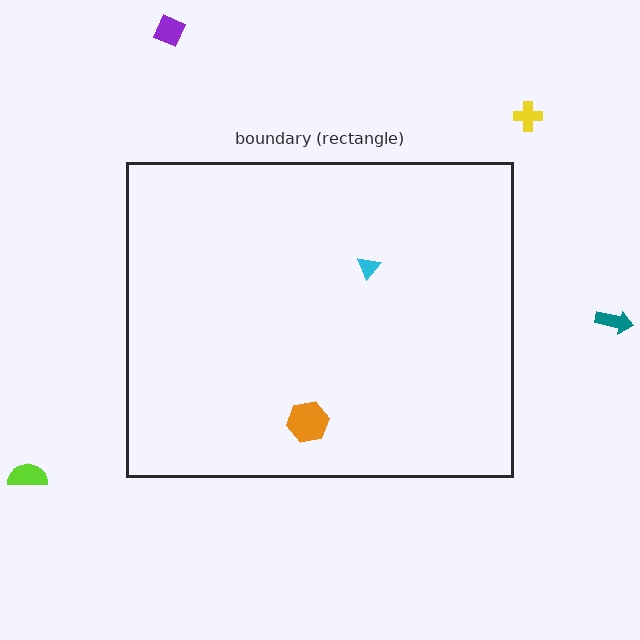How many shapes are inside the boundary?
2 inside, 4 outside.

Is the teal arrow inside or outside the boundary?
Outside.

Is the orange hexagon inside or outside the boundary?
Inside.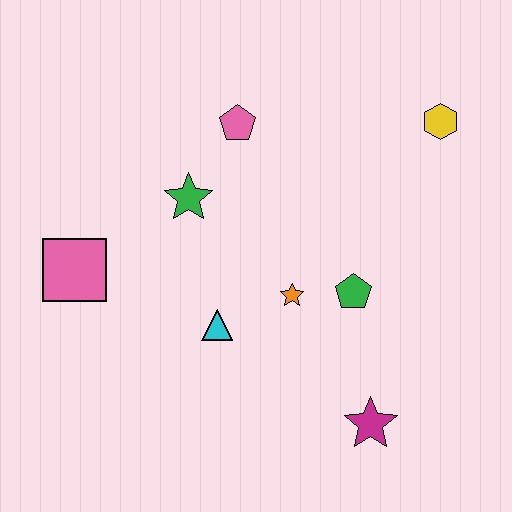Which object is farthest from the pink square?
The yellow hexagon is farthest from the pink square.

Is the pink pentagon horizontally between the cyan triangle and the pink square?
No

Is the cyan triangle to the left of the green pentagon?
Yes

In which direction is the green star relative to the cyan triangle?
The green star is above the cyan triangle.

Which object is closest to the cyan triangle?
The orange star is closest to the cyan triangle.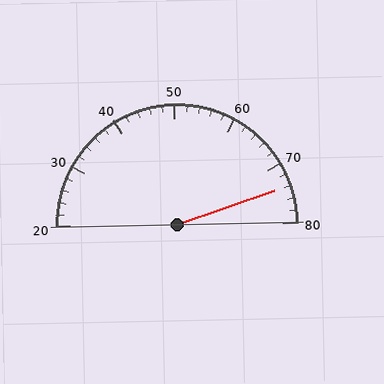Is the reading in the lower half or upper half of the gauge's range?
The reading is in the upper half of the range (20 to 80).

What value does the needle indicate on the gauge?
The needle indicates approximately 74.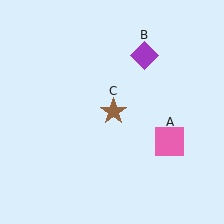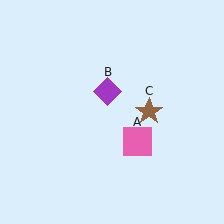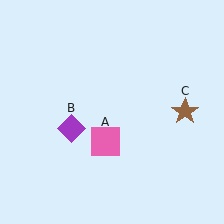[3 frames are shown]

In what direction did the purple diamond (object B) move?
The purple diamond (object B) moved down and to the left.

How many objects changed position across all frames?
3 objects changed position: pink square (object A), purple diamond (object B), brown star (object C).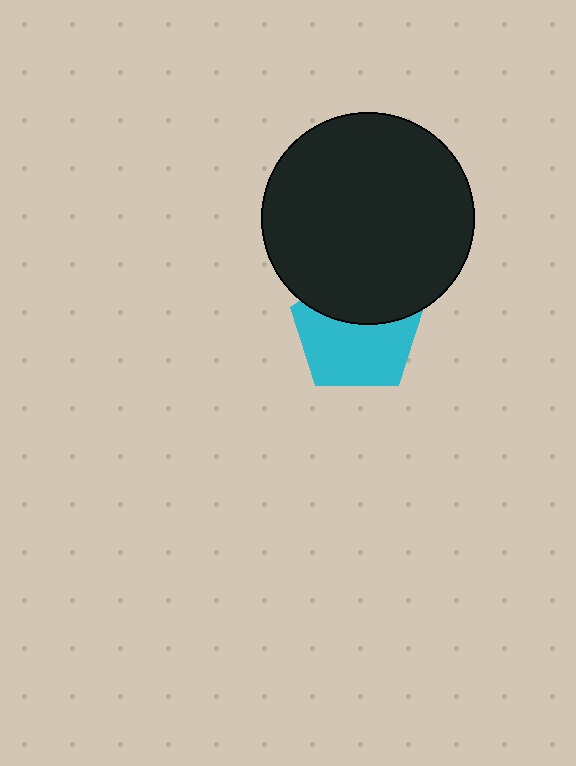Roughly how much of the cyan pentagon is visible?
About half of it is visible (roughly 61%).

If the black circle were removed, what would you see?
You would see the complete cyan pentagon.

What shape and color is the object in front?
The object in front is a black circle.